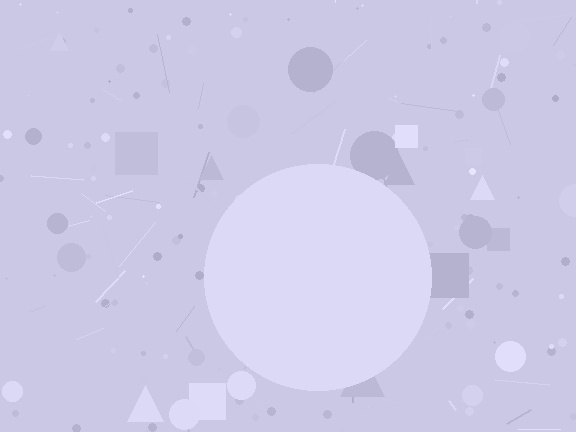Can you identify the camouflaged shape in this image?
The camouflaged shape is a circle.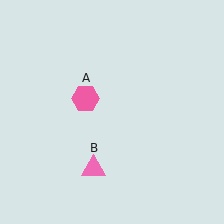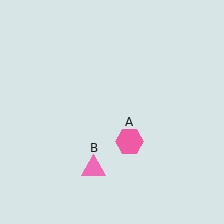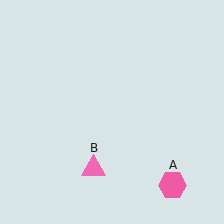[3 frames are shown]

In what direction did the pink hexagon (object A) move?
The pink hexagon (object A) moved down and to the right.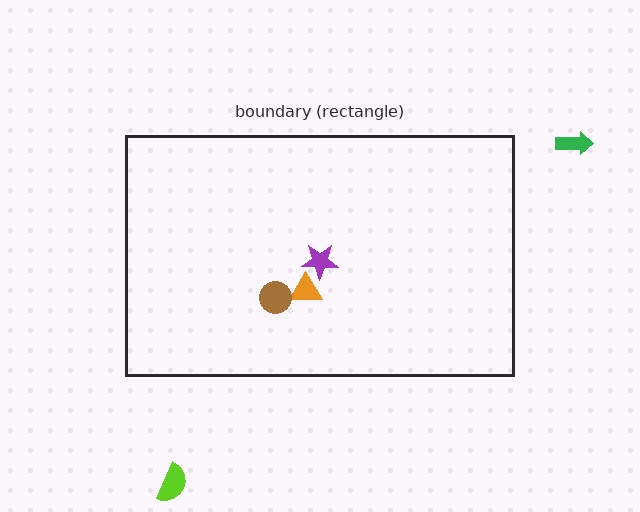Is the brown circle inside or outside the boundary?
Inside.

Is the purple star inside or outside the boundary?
Inside.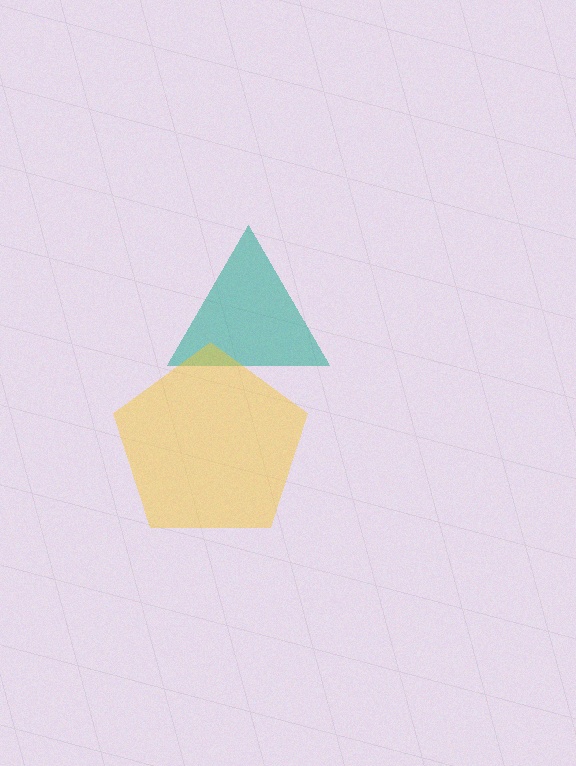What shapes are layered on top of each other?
The layered shapes are: a teal triangle, a yellow pentagon.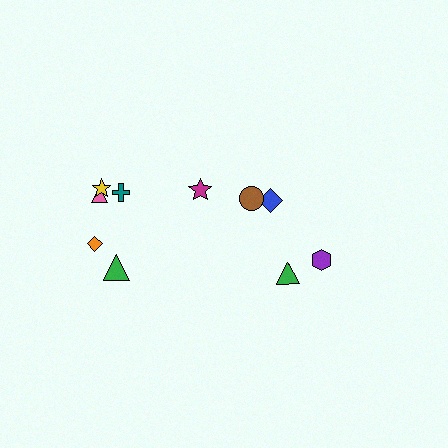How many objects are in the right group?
There are 4 objects.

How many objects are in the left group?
There are 6 objects.